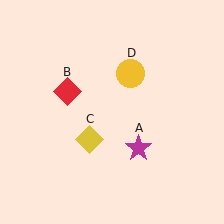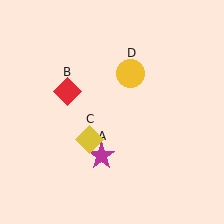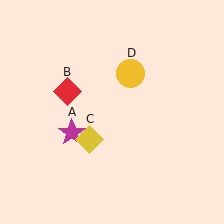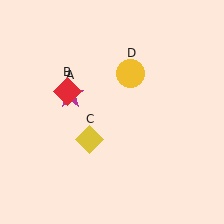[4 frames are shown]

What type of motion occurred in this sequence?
The magenta star (object A) rotated clockwise around the center of the scene.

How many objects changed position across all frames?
1 object changed position: magenta star (object A).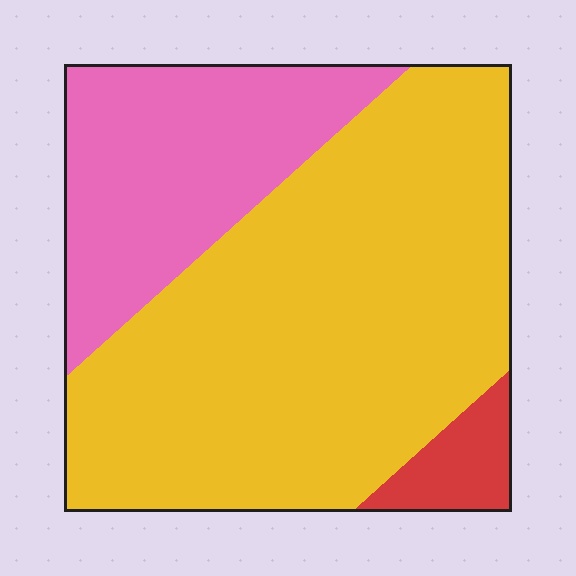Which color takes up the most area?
Yellow, at roughly 65%.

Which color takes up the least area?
Red, at roughly 5%.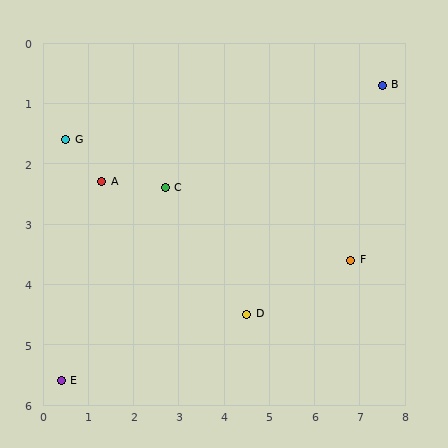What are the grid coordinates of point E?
Point E is at approximately (0.4, 5.6).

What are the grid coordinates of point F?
Point F is at approximately (6.8, 3.6).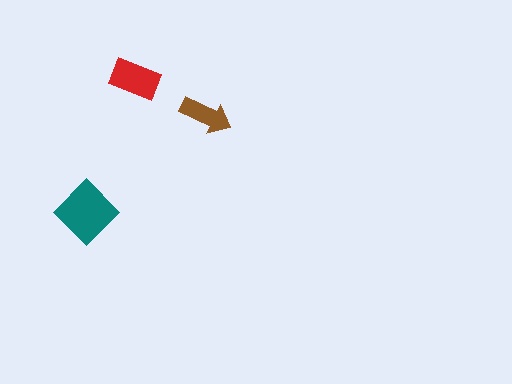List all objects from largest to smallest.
The teal diamond, the red rectangle, the brown arrow.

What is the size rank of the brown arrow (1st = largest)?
3rd.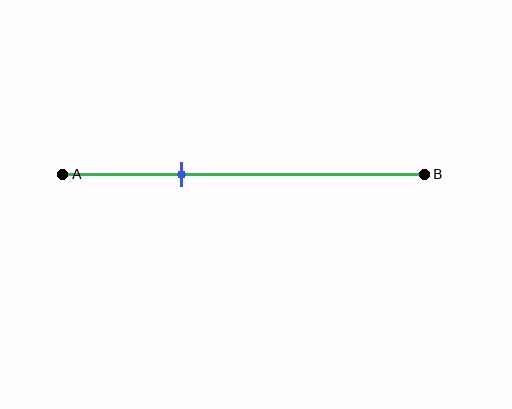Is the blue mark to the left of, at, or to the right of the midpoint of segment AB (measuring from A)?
The blue mark is to the left of the midpoint of segment AB.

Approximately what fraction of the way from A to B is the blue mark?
The blue mark is approximately 35% of the way from A to B.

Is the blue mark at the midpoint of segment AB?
No, the mark is at about 35% from A, not at the 50% midpoint.